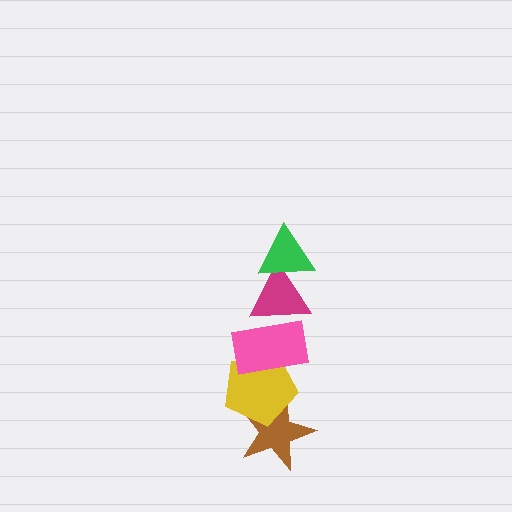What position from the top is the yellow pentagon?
The yellow pentagon is 4th from the top.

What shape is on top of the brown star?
The yellow pentagon is on top of the brown star.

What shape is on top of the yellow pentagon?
The pink rectangle is on top of the yellow pentagon.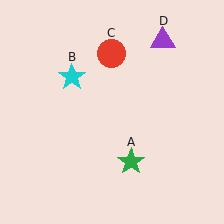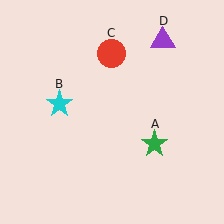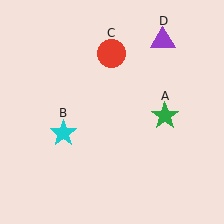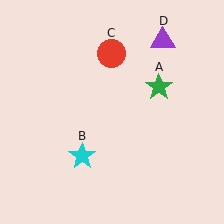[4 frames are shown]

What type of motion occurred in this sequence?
The green star (object A), cyan star (object B) rotated counterclockwise around the center of the scene.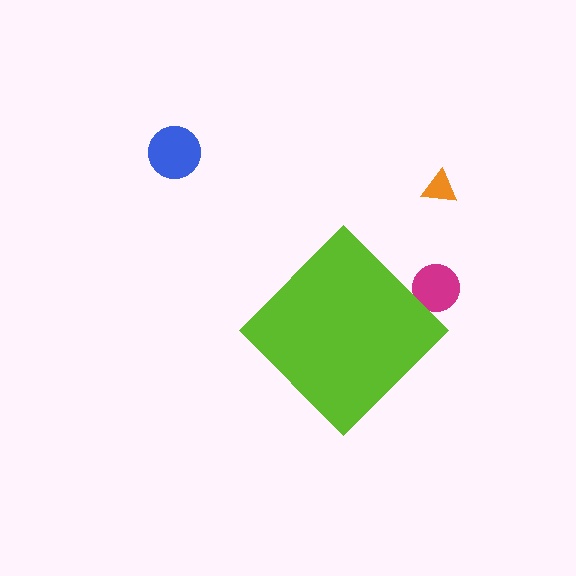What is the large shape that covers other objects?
A lime diamond.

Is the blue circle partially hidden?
No, the blue circle is fully visible.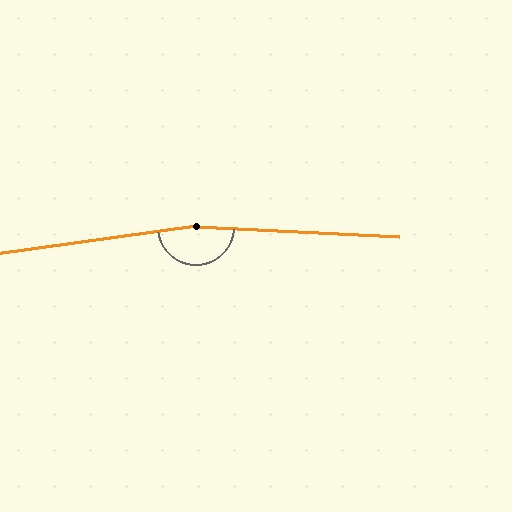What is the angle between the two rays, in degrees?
Approximately 170 degrees.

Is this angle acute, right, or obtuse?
It is obtuse.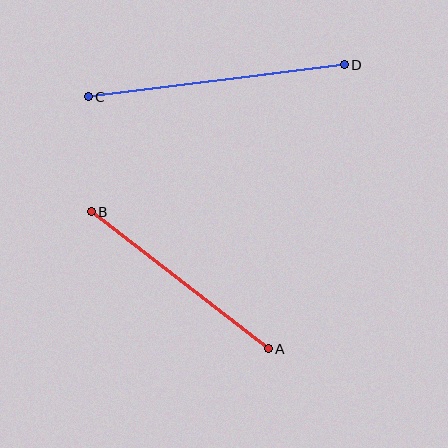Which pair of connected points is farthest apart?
Points C and D are farthest apart.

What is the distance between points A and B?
The distance is approximately 224 pixels.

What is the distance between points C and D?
The distance is approximately 259 pixels.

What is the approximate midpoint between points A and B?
The midpoint is at approximately (180, 280) pixels.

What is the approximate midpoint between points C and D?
The midpoint is at approximately (216, 81) pixels.